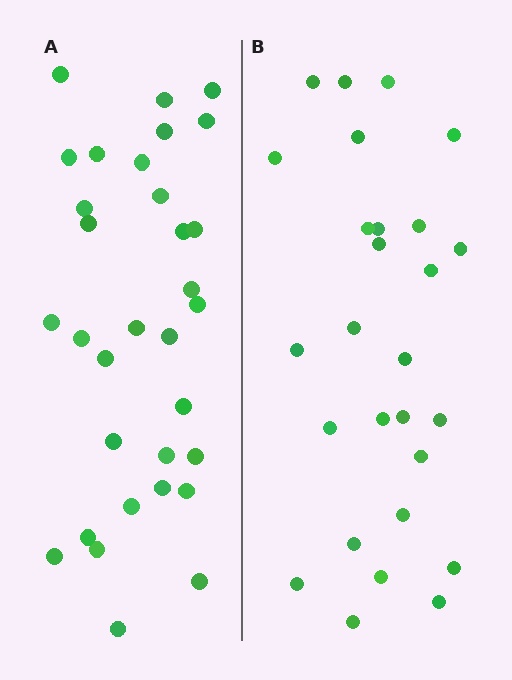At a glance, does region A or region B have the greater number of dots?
Region A (the left region) has more dots.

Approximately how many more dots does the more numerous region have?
Region A has about 5 more dots than region B.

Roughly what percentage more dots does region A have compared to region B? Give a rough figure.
About 20% more.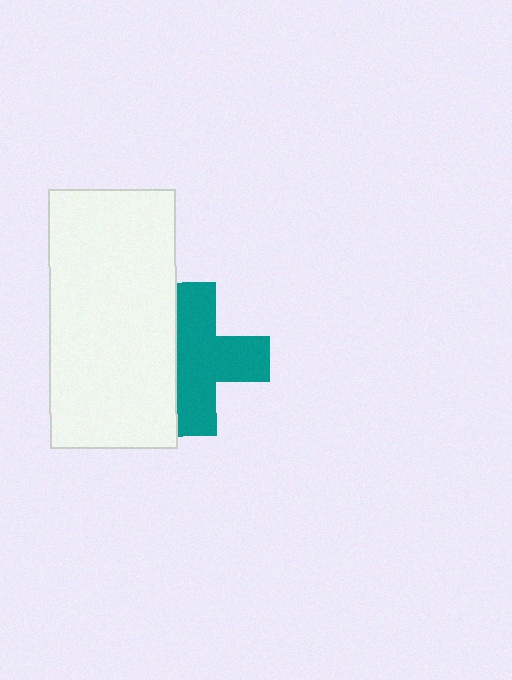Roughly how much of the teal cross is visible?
Most of it is visible (roughly 69%).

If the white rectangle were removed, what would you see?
You would see the complete teal cross.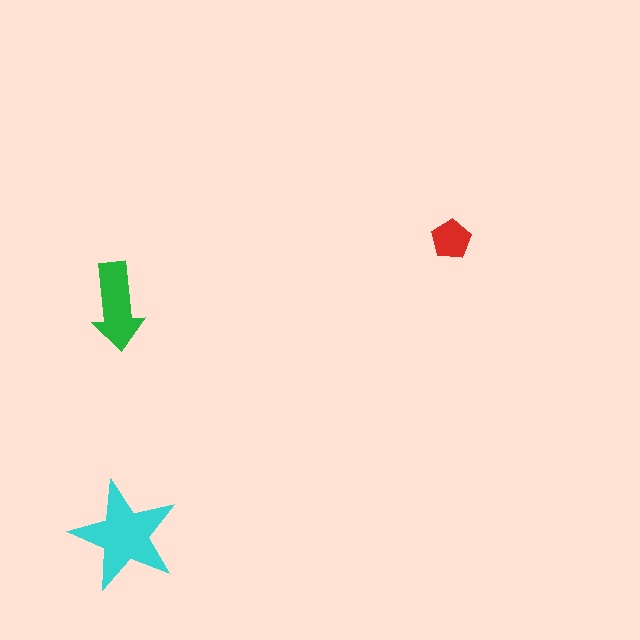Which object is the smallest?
The red pentagon.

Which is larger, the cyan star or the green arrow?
The cyan star.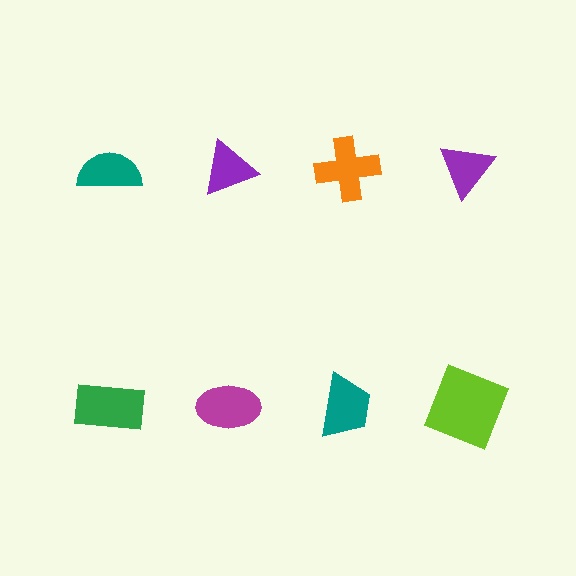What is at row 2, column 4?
A lime square.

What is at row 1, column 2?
A purple triangle.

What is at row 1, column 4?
A purple triangle.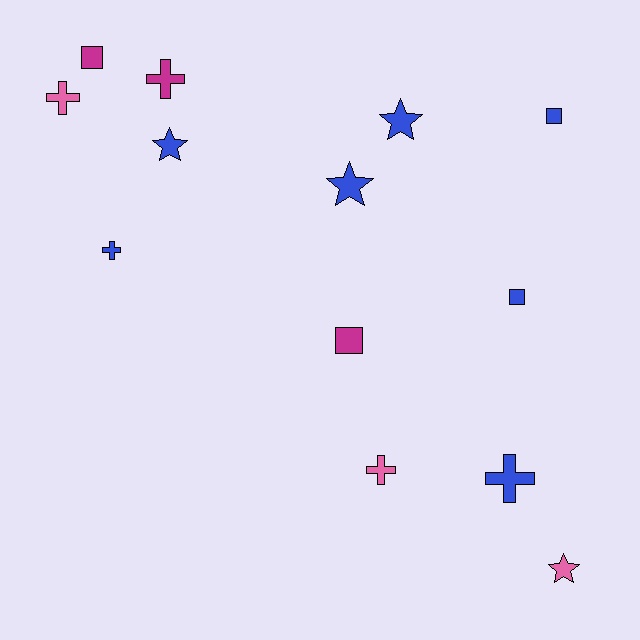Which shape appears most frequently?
Cross, with 5 objects.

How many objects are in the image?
There are 13 objects.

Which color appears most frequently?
Blue, with 7 objects.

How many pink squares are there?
There are no pink squares.